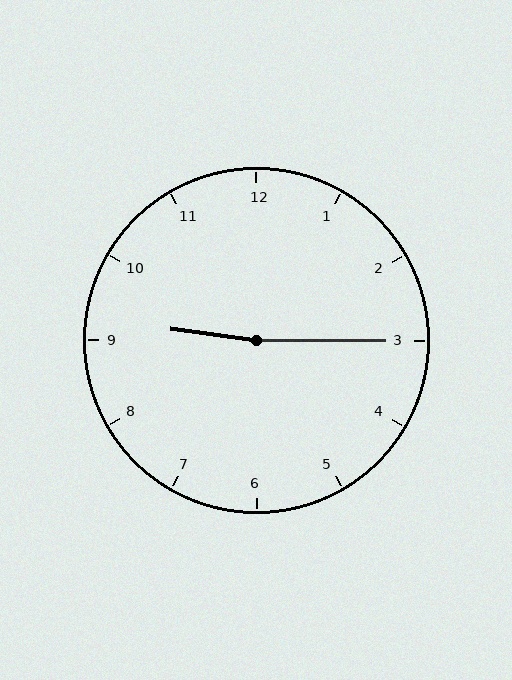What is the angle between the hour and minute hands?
Approximately 172 degrees.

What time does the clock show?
9:15.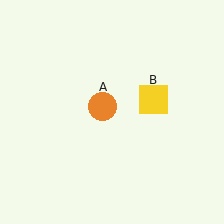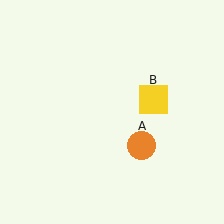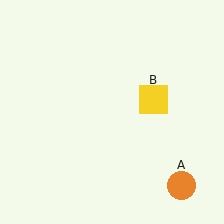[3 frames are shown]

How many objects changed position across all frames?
1 object changed position: orange circle (object A).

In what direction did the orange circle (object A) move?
The orange circle (object A) moved down and to the right.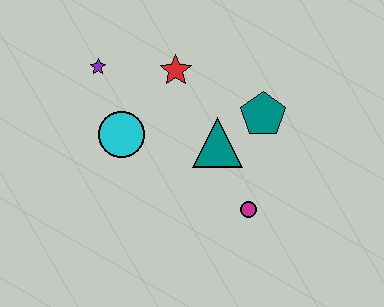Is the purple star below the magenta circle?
No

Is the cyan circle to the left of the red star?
Yes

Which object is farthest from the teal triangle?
The purple star is farthest from the teal triangle.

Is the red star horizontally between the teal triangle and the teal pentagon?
No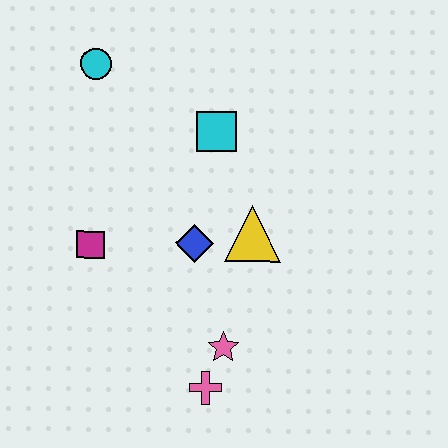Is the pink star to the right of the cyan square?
Yes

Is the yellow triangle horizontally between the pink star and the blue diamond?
No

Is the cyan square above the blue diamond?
Yes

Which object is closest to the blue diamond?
The yellow triangle is closest to the blue diamond.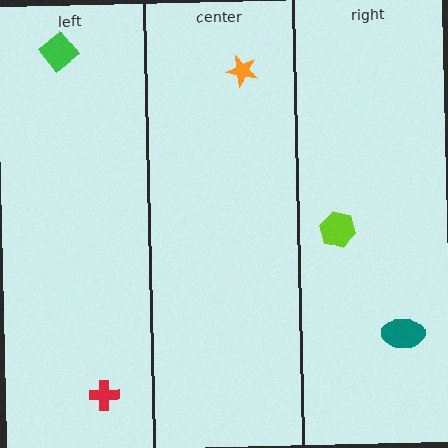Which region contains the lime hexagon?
The right region.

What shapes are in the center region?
The orange star.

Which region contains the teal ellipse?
The right region.